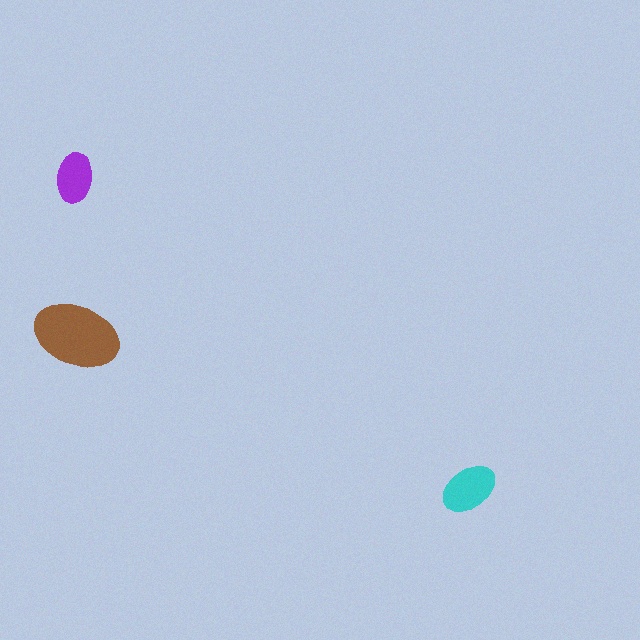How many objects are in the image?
There are 3 objects in the image.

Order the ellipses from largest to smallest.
the brown one, the cyan one, the purple one.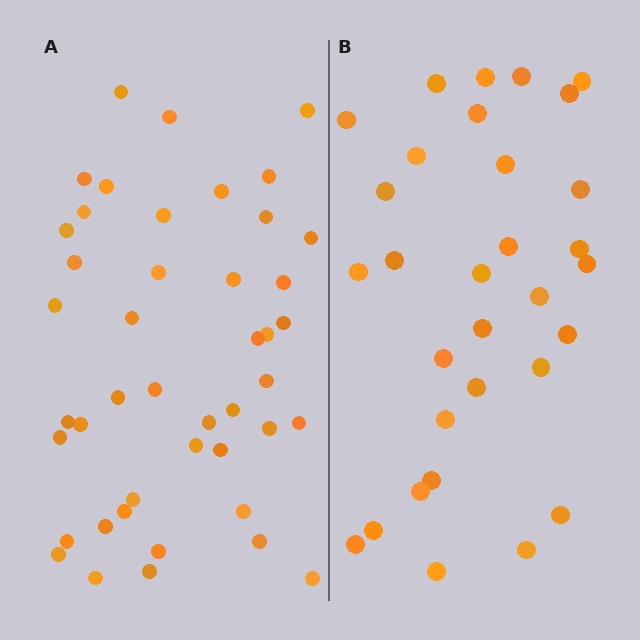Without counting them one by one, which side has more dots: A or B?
Region A (the left region) has more dots.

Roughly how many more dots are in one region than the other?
Region A has approximately 15 more dots than region B.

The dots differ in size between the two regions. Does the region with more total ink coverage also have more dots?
No. Region B has more total ink coverage because its dots are larger, but region A actually contains more individual dots. Total area can be misleading — the number of items is what matters here.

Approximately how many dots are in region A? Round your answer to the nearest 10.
About 40 dots. (The exact count is 44, which rounds to 40.)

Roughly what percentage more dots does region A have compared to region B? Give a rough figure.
About 40% more.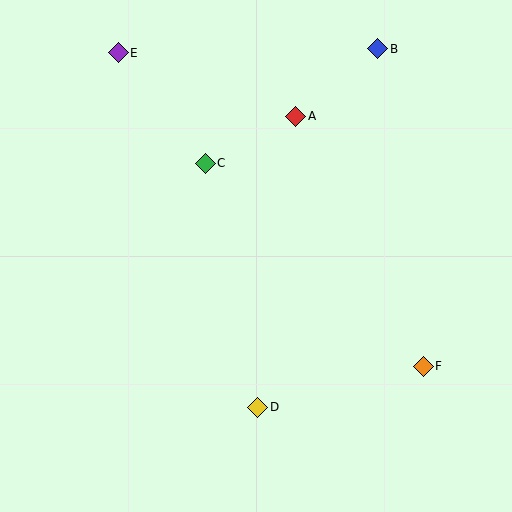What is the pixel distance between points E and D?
The distance between E and D is 381 pixels.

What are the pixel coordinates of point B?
Point B is at (378, 49).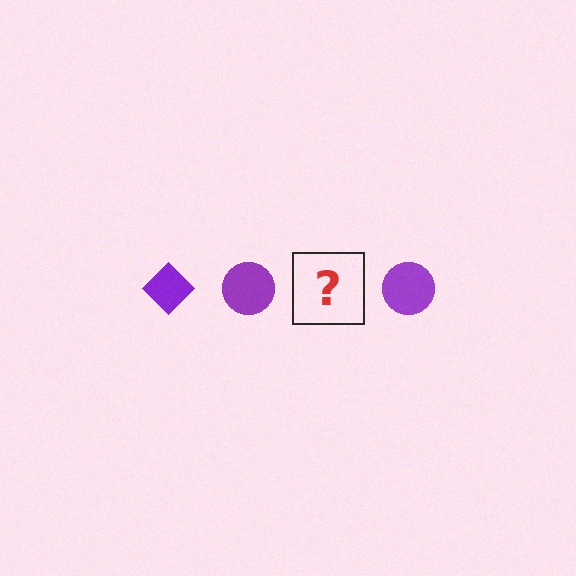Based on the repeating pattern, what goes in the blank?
The blank should be a purple diamond.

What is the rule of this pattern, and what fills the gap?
The rule is that the pattern cycles through diamond, circle shapes in purple. The gap should be filled with a purple diamond.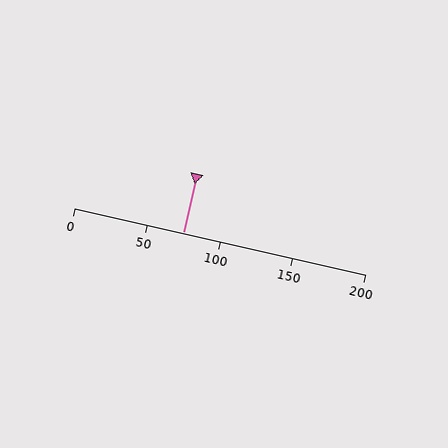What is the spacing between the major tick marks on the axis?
The major ticks are spaced 50 apart.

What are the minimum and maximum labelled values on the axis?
The axis runs from 0 to 200.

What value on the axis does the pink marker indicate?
The marker indicates approximately 75.